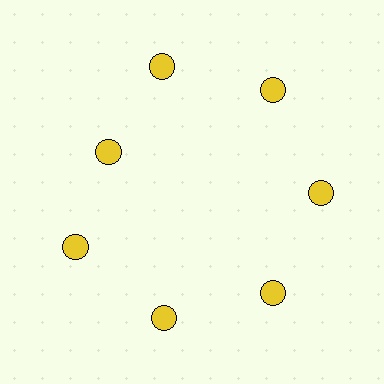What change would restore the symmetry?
The symmetry would be restored by moving it outward, back onto the ring so that all 7 circles sit at equal angles and equal distance from the center.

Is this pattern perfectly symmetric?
No. The 7 yellow circles are arranged in a ring, but one element near the 10 o'clock position is pulled inward toward the center, breaking the 7-fold rotational symmetry.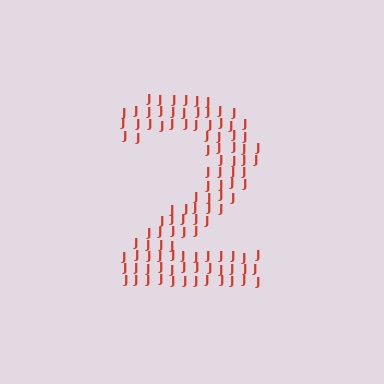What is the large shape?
The large shape is the digit 2.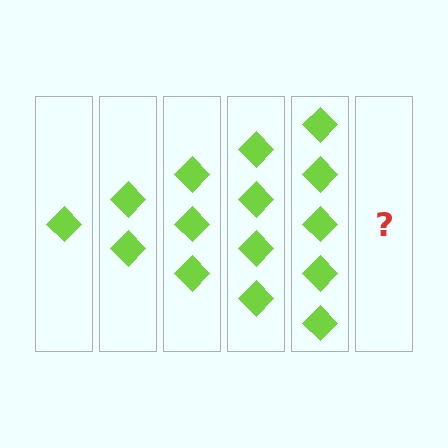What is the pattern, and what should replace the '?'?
The pattern is that each step adds one more diamond. The '?' should be 6 diamonds.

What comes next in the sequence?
The next element should be 6 diamonds.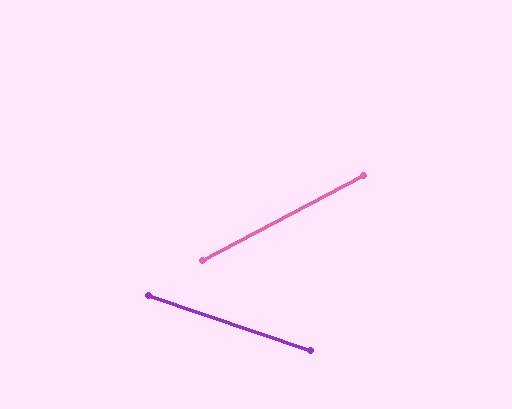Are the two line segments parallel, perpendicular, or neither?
Neither parallel nor perpendicular — they differ by about 46°.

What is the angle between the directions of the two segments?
Approximately 46 degrees.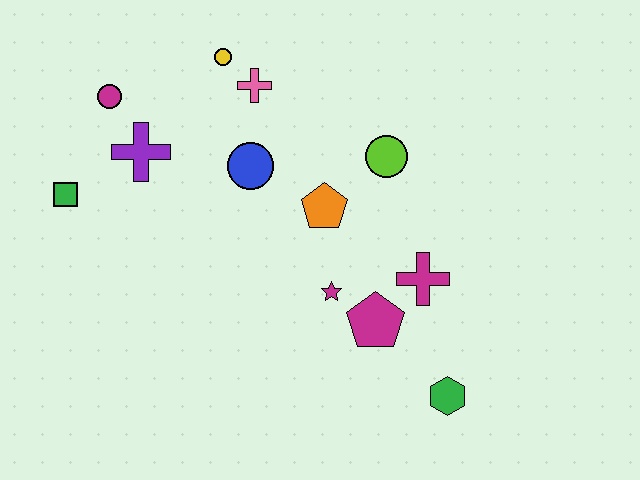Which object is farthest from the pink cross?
The green hexagon is farthest from the pink cross.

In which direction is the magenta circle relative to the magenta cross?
The magenta circle is to the left of the magenta cross.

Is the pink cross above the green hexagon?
Yes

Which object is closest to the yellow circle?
The pink cross is closest to the yellow circle.